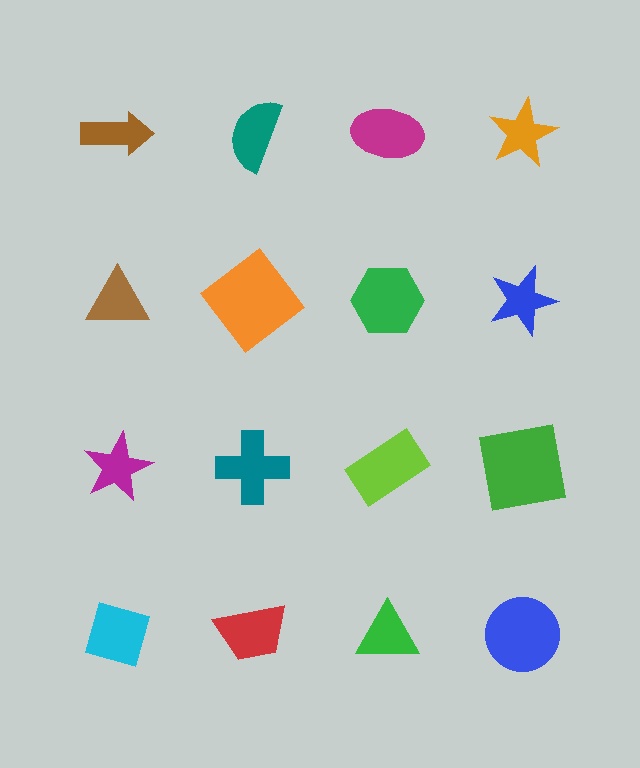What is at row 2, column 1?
A brown triangle.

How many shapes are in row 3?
4 shapes.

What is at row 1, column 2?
A teal semicircle.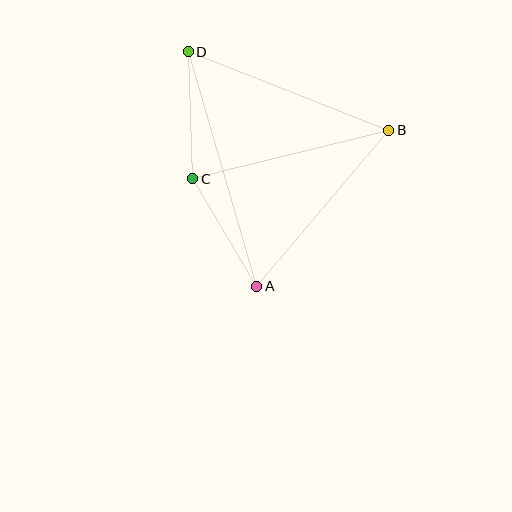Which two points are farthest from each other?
Points A and D are farthest from each other.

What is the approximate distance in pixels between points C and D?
The distance between C and D is approximately 127 pixels.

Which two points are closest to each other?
Points A and C are closest to each other.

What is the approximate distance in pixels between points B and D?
The distance between B and D is approximately 215 pixels.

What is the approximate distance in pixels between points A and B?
The distance between A and B is approximately 204 pixels.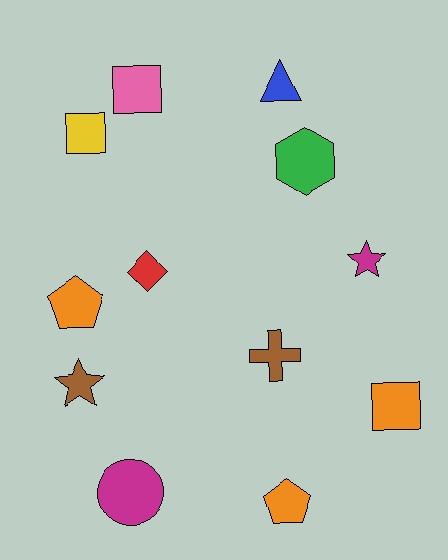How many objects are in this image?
There are 12 objects.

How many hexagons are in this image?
There is 1 hexagon.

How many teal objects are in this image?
There are no teal objects.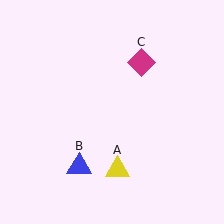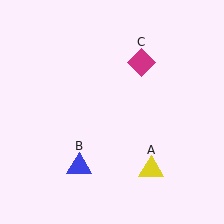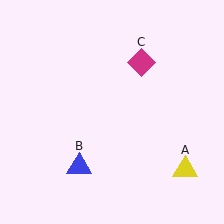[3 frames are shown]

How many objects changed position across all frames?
1 object changed position: yellow triangle (object A).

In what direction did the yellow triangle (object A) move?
The yellow triangle (object A) moved right.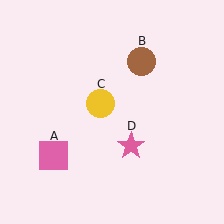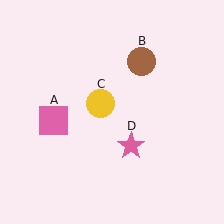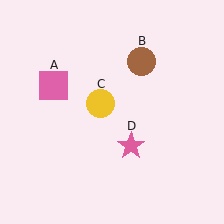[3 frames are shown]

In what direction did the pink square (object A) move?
The pink square (object A) moved up.